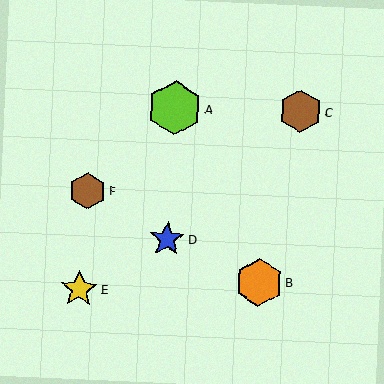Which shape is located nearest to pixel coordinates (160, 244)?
The blue star (labeled D) at (167, 239) is nearest to that location.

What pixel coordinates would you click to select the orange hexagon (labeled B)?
Click at (259, 282) to select the orange hexagon B.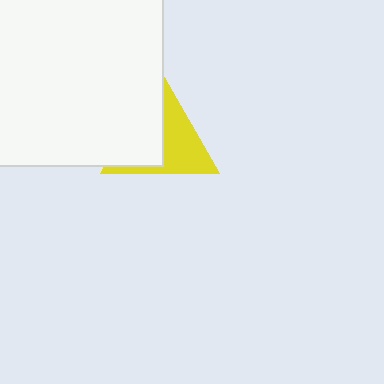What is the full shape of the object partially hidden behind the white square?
The partially hidden object is a yellow triangle.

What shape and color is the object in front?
The object in front is a white square.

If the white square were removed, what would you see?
You would see the complete yellow triangle.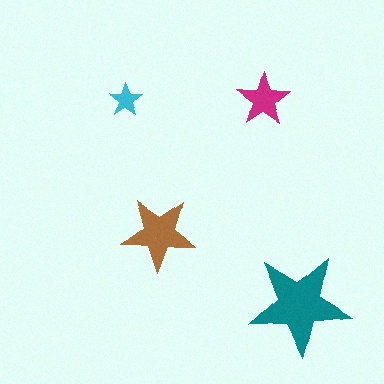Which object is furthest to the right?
The teal star is rightmost.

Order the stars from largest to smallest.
the teal one, the brown one, the magenta one, the cyan one.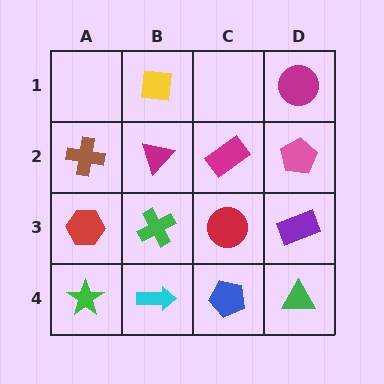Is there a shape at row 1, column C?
No, that cell is empty.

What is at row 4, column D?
A green triangle.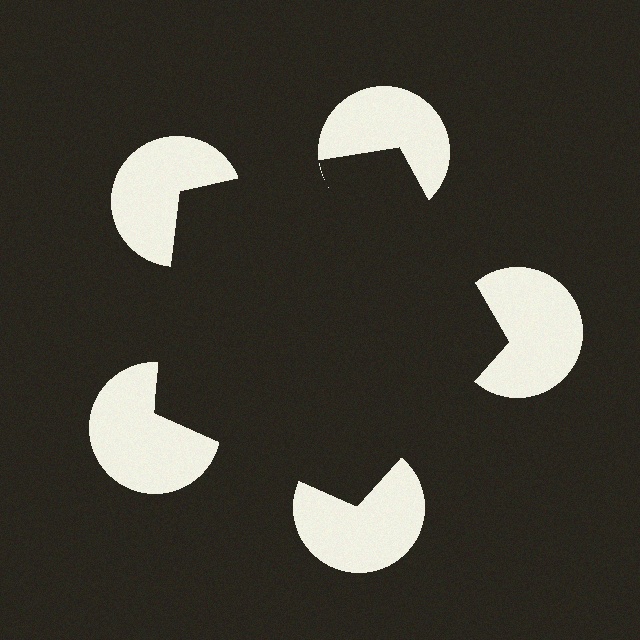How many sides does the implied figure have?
5 sides.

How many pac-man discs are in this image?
There are 5 — one at each vertex of the illusory pentagon.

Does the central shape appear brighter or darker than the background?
It typically appears slightly darker than the background, even though no actual brightness change is drawn.